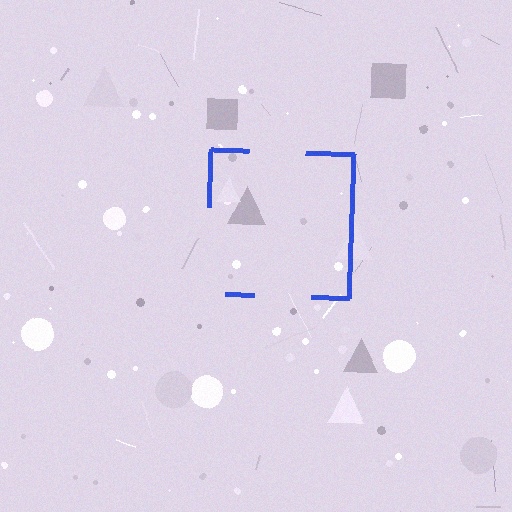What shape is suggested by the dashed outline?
The dashed outline suggests a square.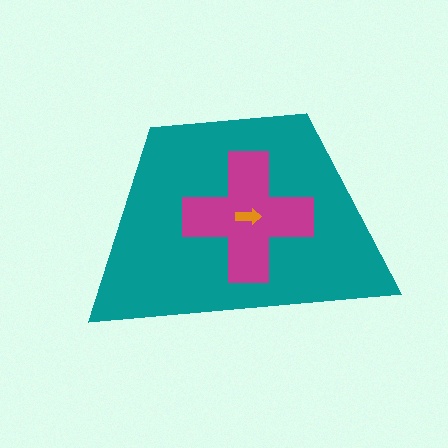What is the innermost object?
The orange arrow.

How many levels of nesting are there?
3.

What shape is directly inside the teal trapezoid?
The magenta cross.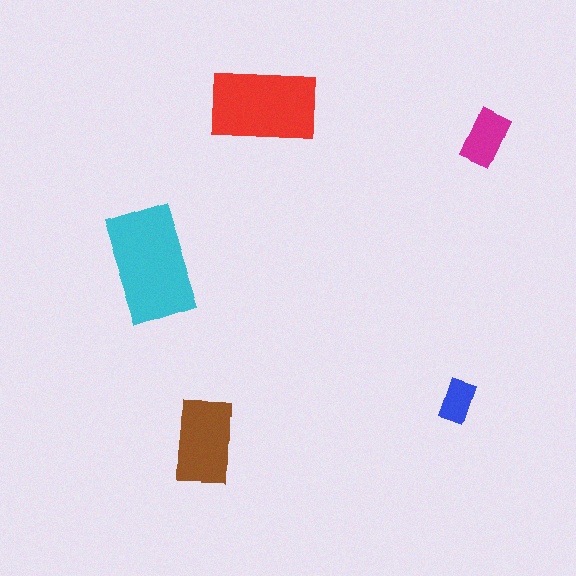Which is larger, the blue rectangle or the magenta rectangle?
The magenta one.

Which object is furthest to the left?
The cyan rectangle is leftmost.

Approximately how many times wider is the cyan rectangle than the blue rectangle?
About 2.5 times wider.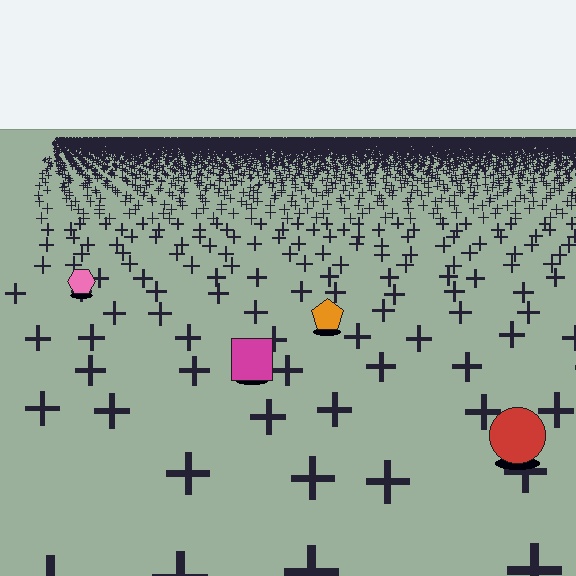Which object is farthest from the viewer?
The pink hexagon is farthest from the viewer. It appears smaller and the ground texture around it is denser.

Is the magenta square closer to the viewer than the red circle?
No. The red circle is closer — you can tell from the texture gradient: the ground texture is coarser near it.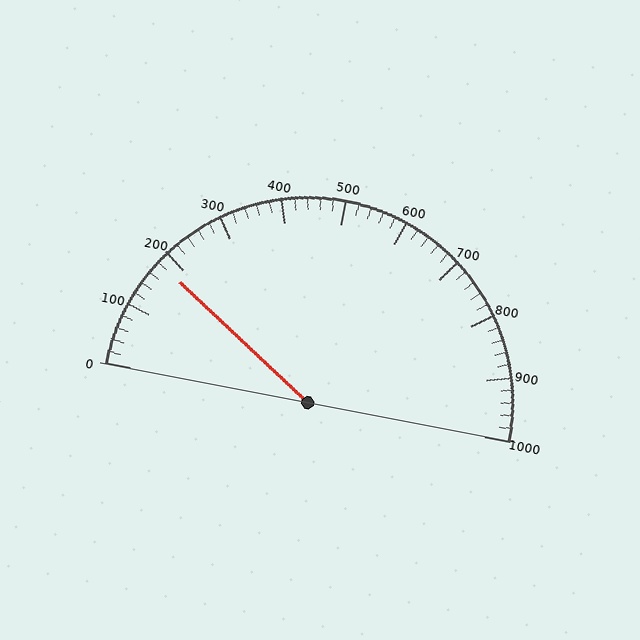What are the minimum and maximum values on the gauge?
The gauge ranges from 0 to 1000.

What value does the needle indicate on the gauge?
The needle indicates approximately 180.